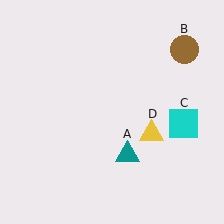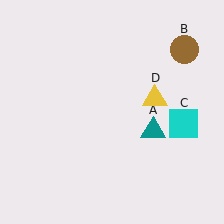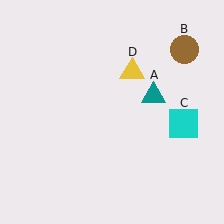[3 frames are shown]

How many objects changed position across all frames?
2 objects changed position: teal triangle (object A), yellow triangle (object D).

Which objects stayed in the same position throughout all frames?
Brown circle (object B) and cyan square (object C) remained stationary.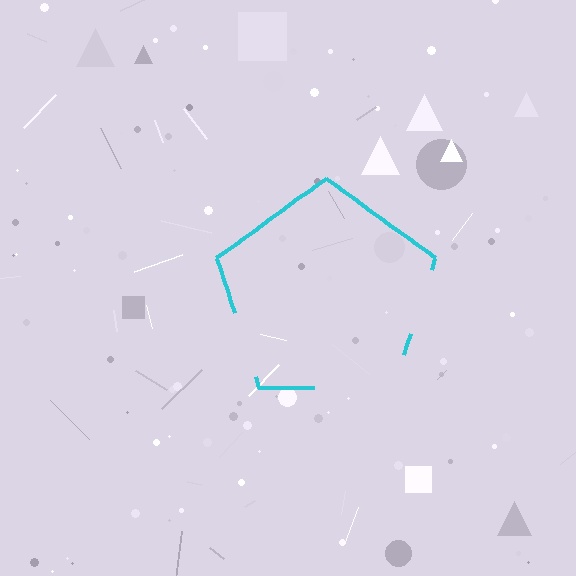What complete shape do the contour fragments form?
The contour fragments form a pentagon.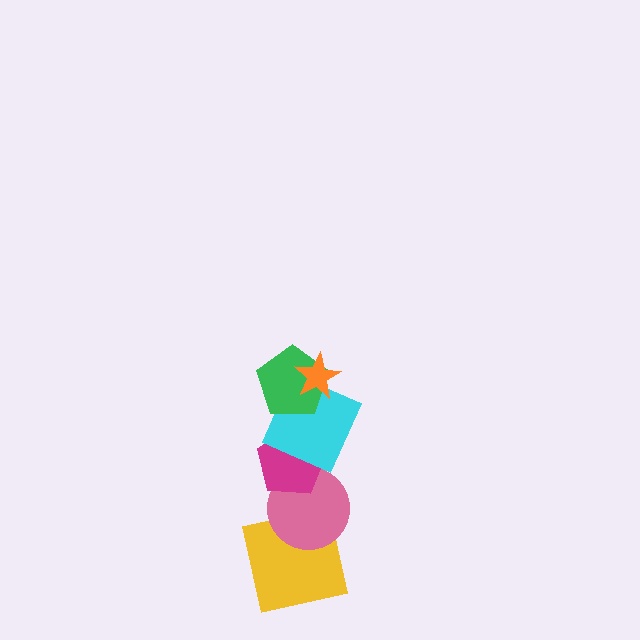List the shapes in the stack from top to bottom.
From top to bottom: the orange star, the green pentagon, the cyan square, the magenta pentagon, the pink circle, the yellow square.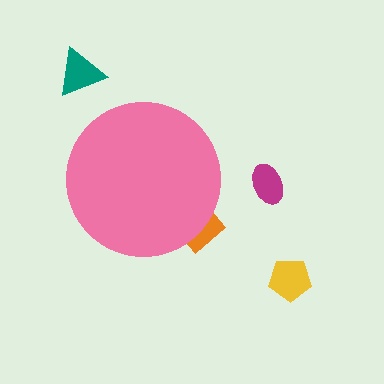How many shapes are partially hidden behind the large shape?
1 shape is partially hidden.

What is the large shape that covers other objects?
A pink circle.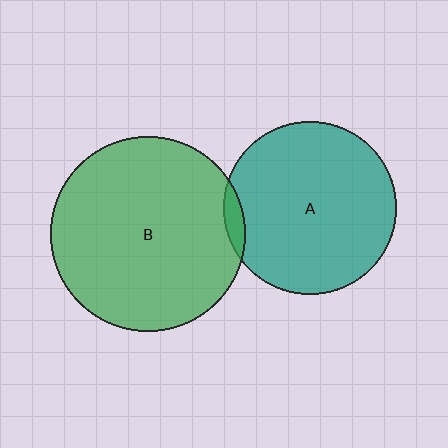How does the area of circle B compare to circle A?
Approximately 1.3 times.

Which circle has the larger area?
Circle B (green).